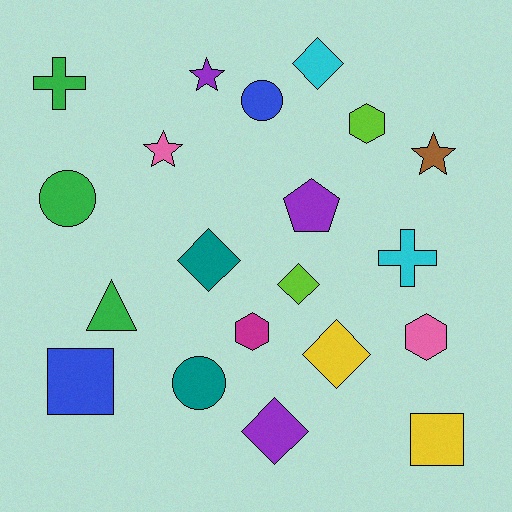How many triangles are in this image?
There is 1 triangle.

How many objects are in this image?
There are 20 objects.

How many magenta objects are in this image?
There is 1 magenta object.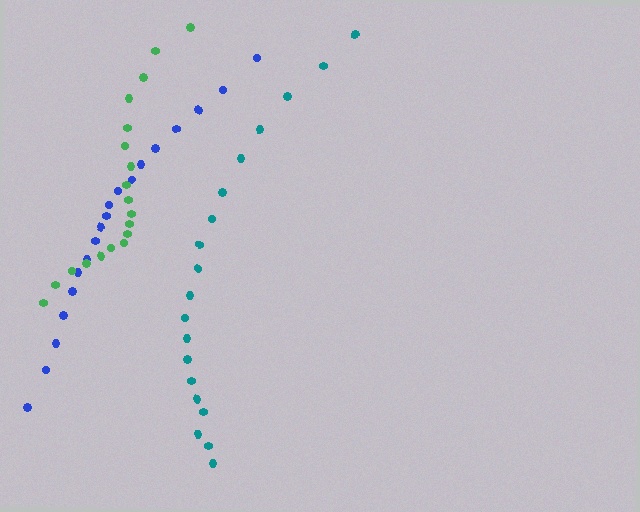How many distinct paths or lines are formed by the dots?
There are 3 distinct paths.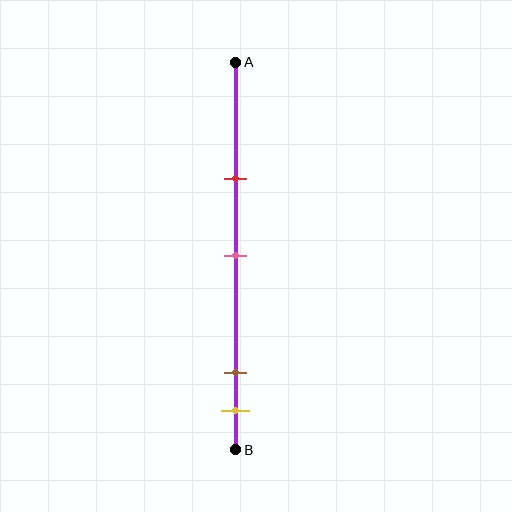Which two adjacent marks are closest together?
The brown and yellow marks are the closest adjacent pair.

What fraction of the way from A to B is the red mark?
The red mark is approximately 30% (0.3) of the way from A to B.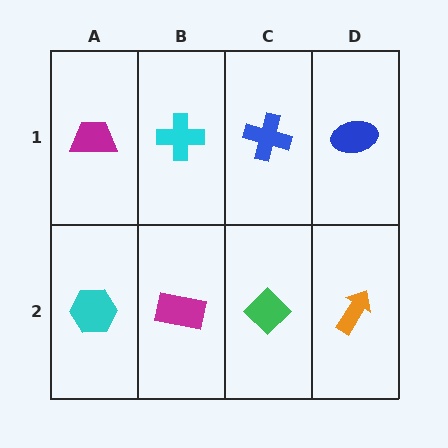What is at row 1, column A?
A magenta trapezoid.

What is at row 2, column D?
An orange arrow.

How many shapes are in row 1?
4 shapes.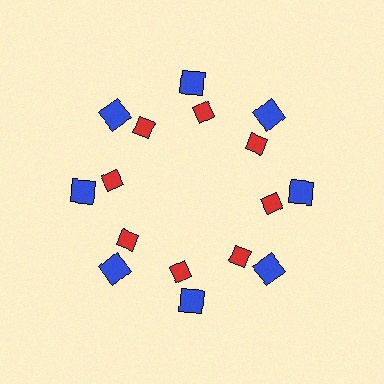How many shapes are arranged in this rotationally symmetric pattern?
There are 16 shapes, arranged in 8 groups of 2.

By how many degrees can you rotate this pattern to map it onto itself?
The pattern maps onto itself every 45 degrees of rotation.